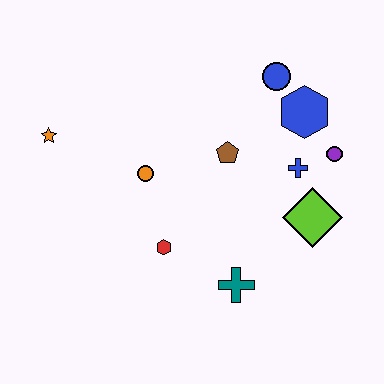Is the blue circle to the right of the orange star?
Yes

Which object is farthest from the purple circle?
The orange star is farthest from the purple circle.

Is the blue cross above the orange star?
No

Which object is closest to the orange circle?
The red hexagon is closest to the orange circle.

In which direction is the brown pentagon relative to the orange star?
The brown pentagon is to the right of the orange star.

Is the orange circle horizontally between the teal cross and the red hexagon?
No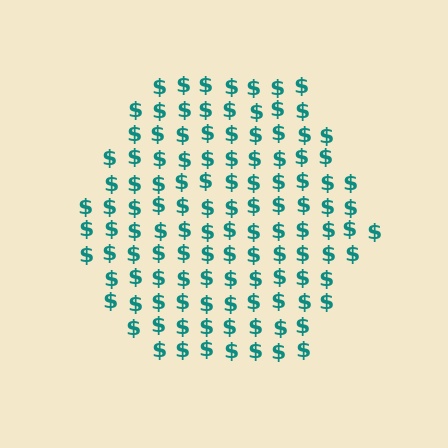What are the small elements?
The small elements are dollar signs.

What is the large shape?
The large shape is a hexagon.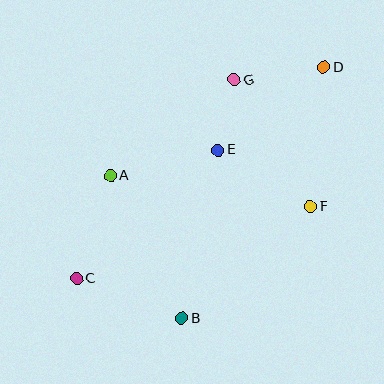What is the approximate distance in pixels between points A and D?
The distance between A and D is approximately 239 pixels.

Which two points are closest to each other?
Points E and G are closest to each other.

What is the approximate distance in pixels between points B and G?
The distance between B and G is approximately 244 pixels.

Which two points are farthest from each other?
Points C and D are farthest from each other.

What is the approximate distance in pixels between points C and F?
The distance between C and F is approximately 245 pixels.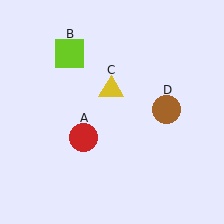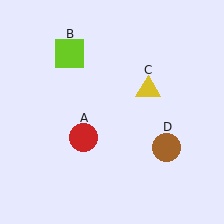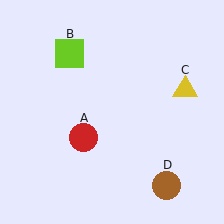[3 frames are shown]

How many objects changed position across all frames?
2 objects changed position: yellow triangle (object C), brown circle (object D).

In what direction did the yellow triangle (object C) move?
The yellow triangle (object C) moved right.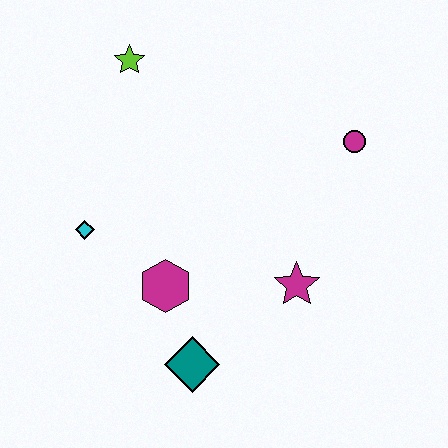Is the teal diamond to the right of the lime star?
Yes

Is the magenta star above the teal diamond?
Yes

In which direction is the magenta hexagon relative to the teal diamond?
The magenta hexagon is above the teal diamond.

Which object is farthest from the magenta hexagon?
The magenta circle is farthest from the magenta hexagon.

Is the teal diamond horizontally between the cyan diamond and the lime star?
No